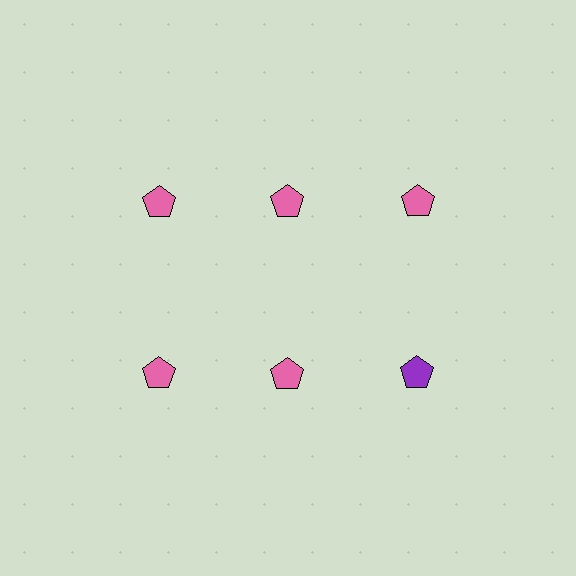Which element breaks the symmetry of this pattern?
The purple pentagon in the second row, center column breaks the symmetry. All other shapes are pink pentagons.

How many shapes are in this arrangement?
There are 6 shapes arranged in a grid pattern.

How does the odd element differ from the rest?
It has a different color: purple instead of pink.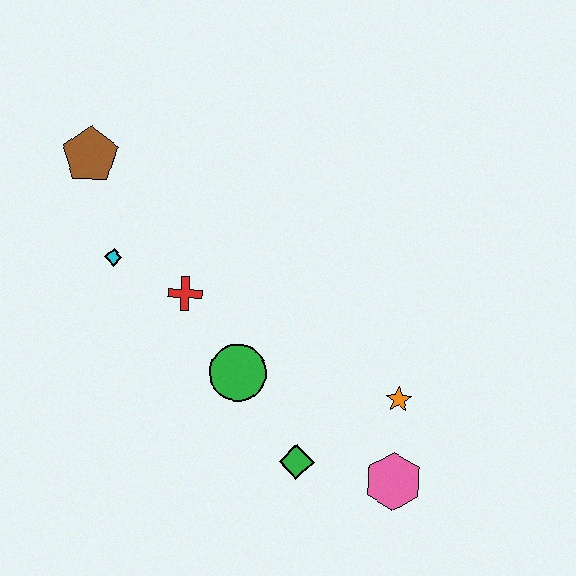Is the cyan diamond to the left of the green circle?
Yes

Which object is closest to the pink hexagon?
The orange star is closest to the pink hexagon.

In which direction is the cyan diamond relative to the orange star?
The cyan diamond is to the left of the orange star.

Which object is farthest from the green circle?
The brown pentagon is farthest from the green circle.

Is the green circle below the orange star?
No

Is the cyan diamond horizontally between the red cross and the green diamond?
No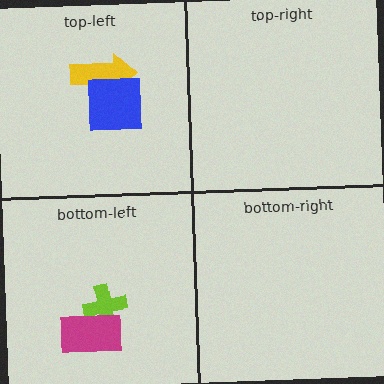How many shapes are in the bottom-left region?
2.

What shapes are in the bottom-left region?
The lime cross, the magenta rectangle.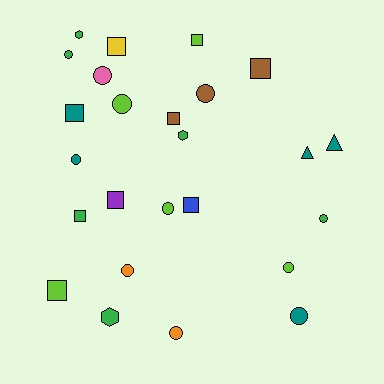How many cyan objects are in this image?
There are no cyan objects.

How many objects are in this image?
There are 25 objects.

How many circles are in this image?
There are 11 circles.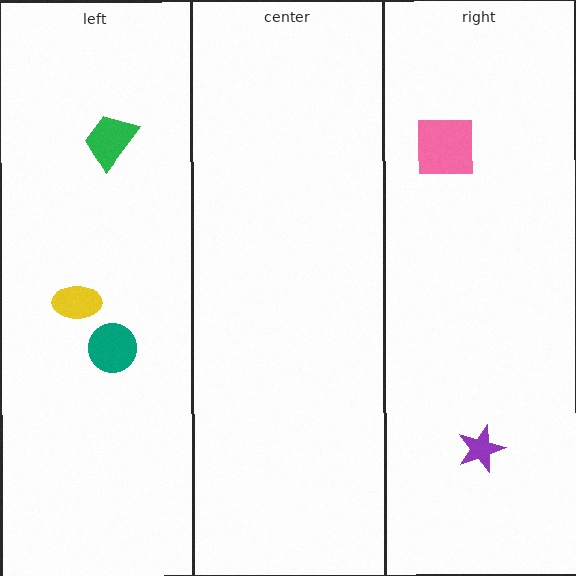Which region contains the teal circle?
The left region.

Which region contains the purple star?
The right region.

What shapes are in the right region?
The pink square, the purple star.